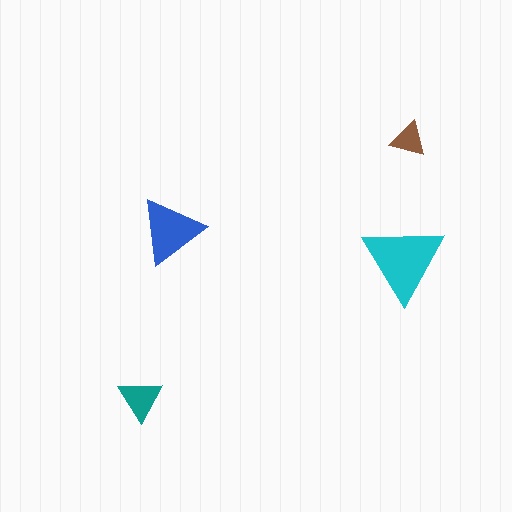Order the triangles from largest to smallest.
the cyan one, the blue one, the teal one, the brown one.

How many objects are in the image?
There are 4 objects in the image.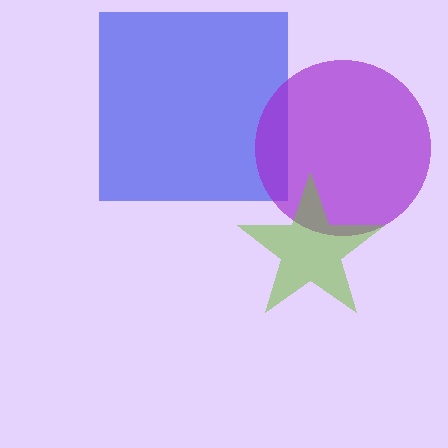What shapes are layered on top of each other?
The layered shapes are: a blue square, a purple circle, a lime star.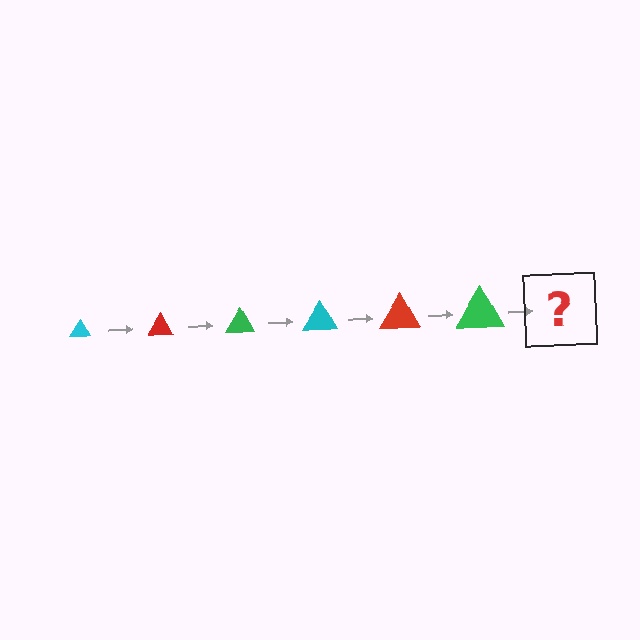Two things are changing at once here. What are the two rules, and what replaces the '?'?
The two rules are that the triangle grows larger each step and the color cycles through cyan, red, and green. The '?' should be a cyan triangle, larger than the previous one.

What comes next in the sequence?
The next element should be a cyan triangle, larger than the previous one.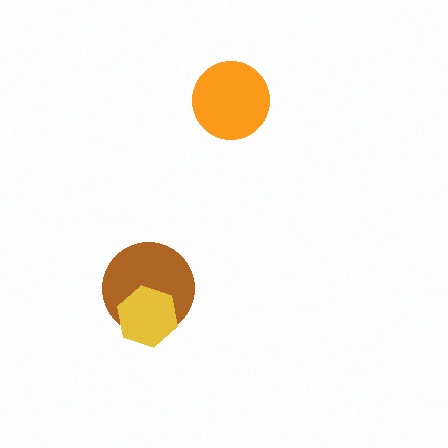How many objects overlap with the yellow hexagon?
1 object overlaps with the yellow hexagon.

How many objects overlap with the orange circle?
0 objects overlap with the orange circle.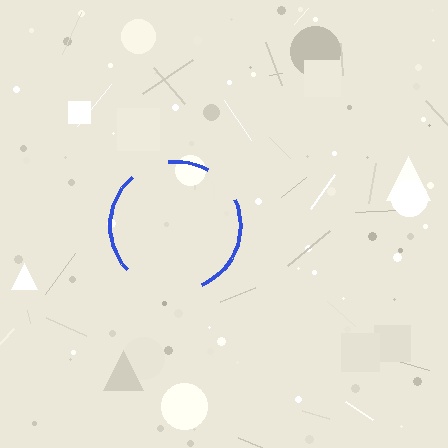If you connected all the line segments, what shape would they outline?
They would outline a circle.